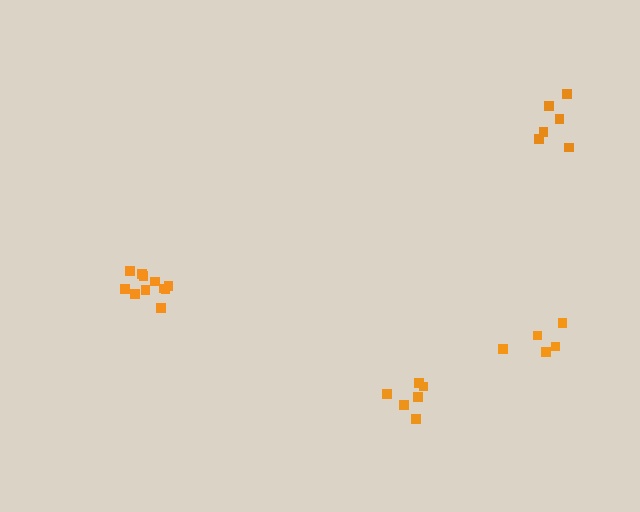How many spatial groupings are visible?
There are 4 spatial groupings.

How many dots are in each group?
Group 1: 6 dots, Group 2: 6 dots, Group 3: 11 dots, Group 4: 5 dots (28 total).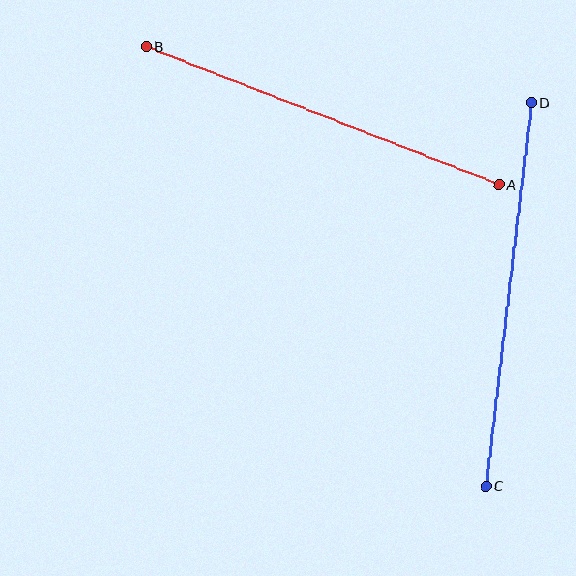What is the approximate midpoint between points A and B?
The midpoint is at approximately (323, 116) pixels.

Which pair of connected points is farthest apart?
Points C and D are farthest apart.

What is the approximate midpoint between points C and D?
The midpoint is at approximately (509, 294) pixels.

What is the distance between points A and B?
The distance is approximately 379 pixels.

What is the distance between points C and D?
The distance is approximately 386 pixels.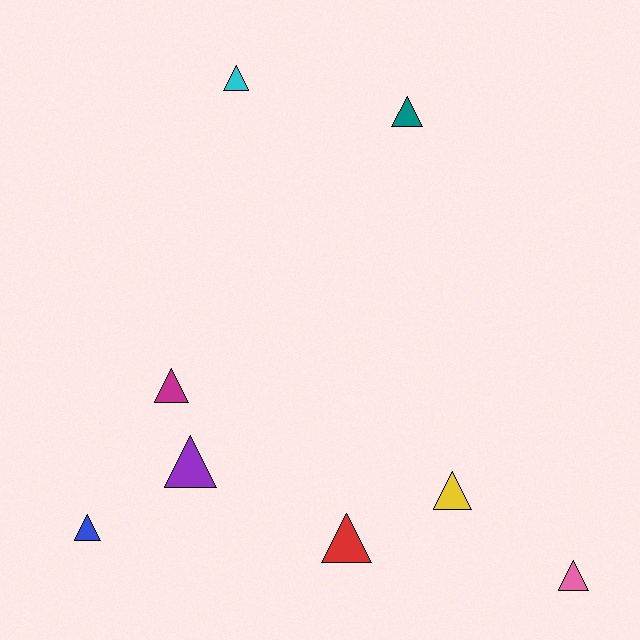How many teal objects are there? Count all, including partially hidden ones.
There is 1 teal object.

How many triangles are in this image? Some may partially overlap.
There are 8 triangles.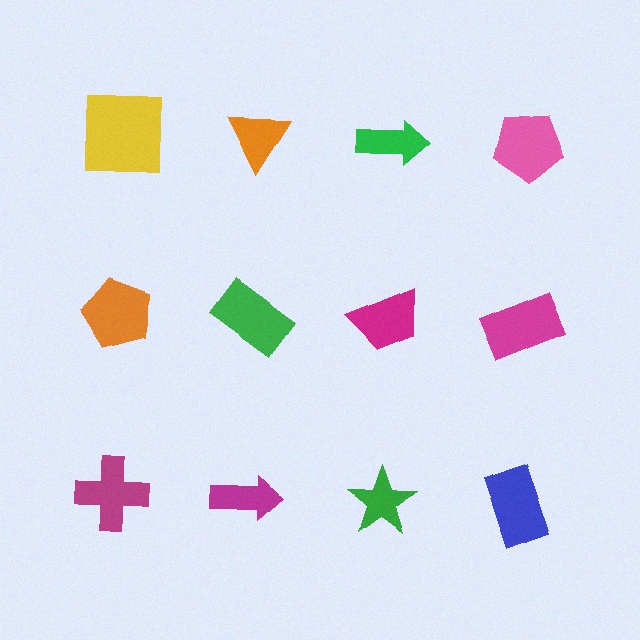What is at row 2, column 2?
A green rectangle.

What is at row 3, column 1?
A magenta cross.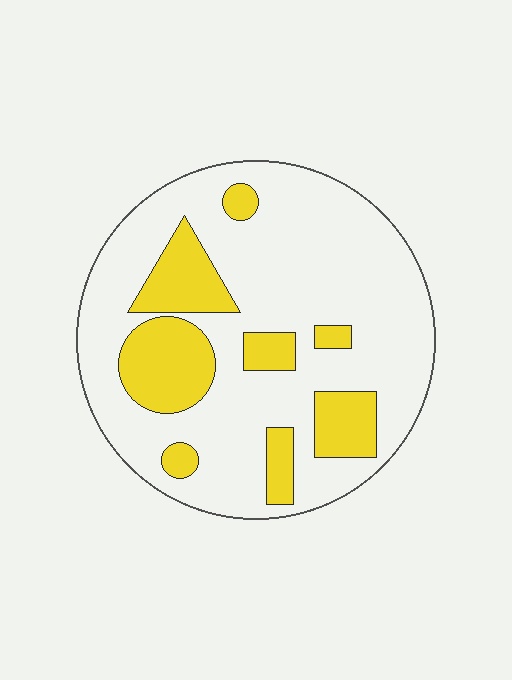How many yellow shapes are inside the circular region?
8.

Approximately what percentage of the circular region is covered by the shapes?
Approximately 25%.